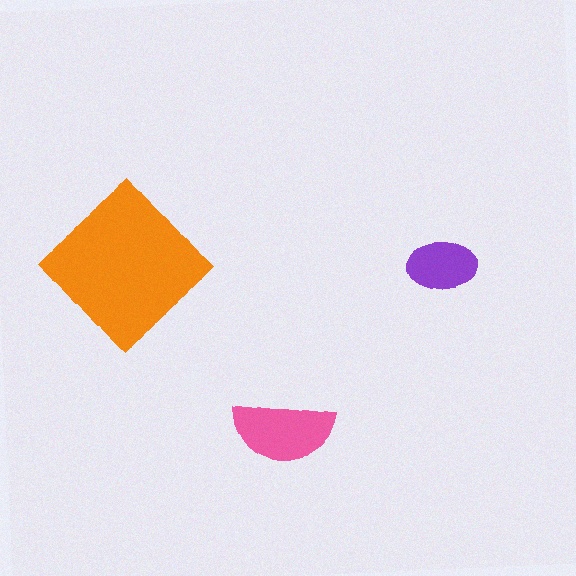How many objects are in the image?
There are 3 objects in the image.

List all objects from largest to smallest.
The orange diamond, the pink semicircle, the purple ellipse.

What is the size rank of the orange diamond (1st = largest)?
1st.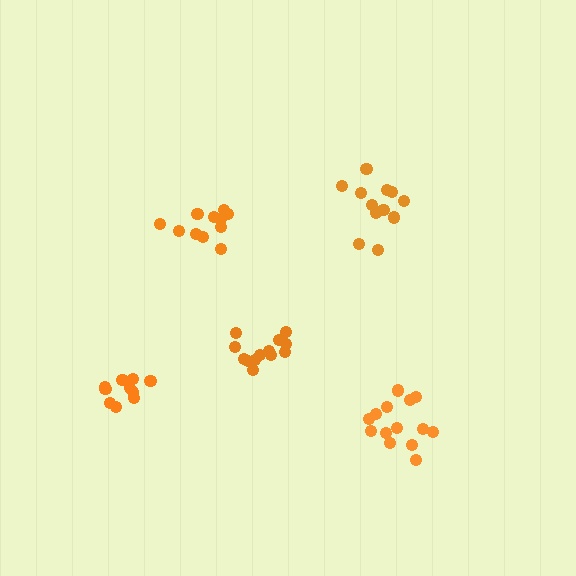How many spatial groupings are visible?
There are 5 spatial groupings.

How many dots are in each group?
Group 1: 14 dots, Group 2: 13 dots, Group 3: 12 dots, Group 4: 12 dots, Group 5: 11 dots (62 total).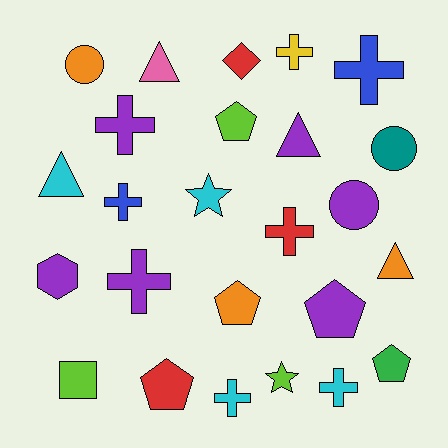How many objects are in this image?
There are 25 objects.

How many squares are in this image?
There is 1 square.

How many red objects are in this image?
There are 3 red objects.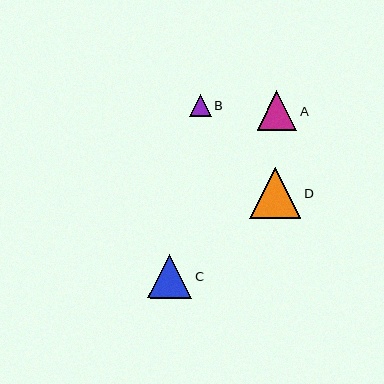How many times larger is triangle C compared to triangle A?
Triangle C is approximately 1.1 times the size of triangle A.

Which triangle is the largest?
Triangle D is the largest with a size of approximately 51 pixels.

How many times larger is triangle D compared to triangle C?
Triangle D is approximately 1.1 times the size of triangle C.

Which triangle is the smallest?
Triangle B is the smallest with a size of approximately 22 pixels.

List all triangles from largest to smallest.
From largest to smallest: D, C, A, B.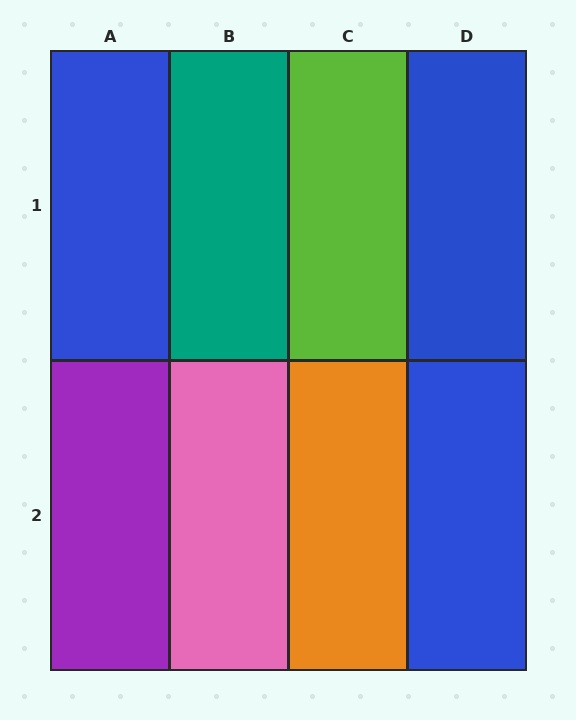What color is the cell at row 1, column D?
Blue.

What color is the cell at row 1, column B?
Teal.